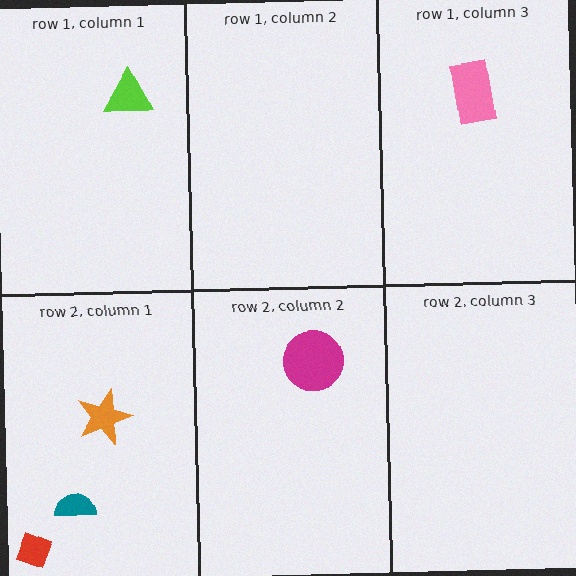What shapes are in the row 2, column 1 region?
The teal semicircle, the orange star, the red diamond.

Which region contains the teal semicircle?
The row 2, column 1 region.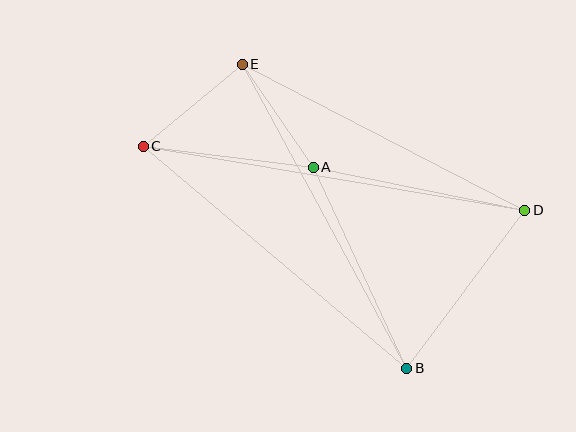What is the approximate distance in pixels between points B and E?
The distance between B and E is approximately 346 pixels.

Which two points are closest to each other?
Points A and E are closest to each other.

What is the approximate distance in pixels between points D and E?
The distance between D and E is approximately 318 pixels.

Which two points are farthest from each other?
Points C and D are farthest from each other.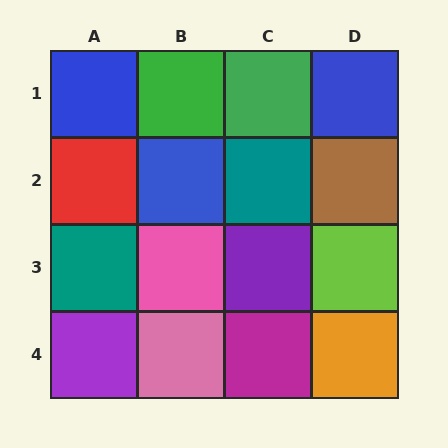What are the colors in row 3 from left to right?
Teal, pink, purple, lime.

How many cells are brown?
1 cell is brown.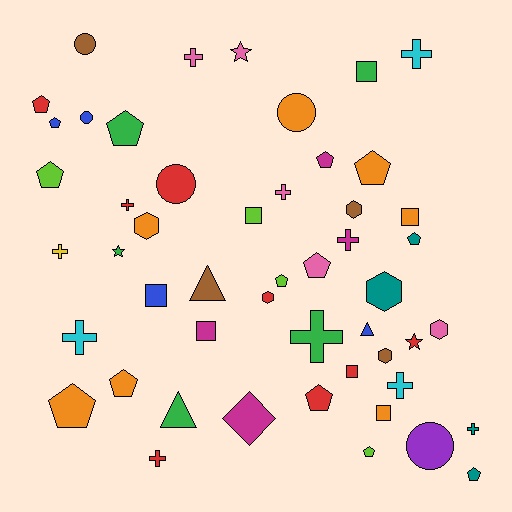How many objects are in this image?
There are 50 objects.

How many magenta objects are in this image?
There are 4 magenta objects.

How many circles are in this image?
There are 5 circles.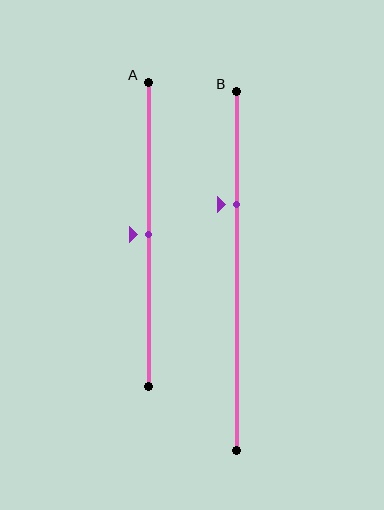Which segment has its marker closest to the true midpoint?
Segment A has its marker closest to the true midpoint.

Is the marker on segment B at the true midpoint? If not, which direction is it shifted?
No, the marker on segment B is shifted upward by about 18% of the segment length.